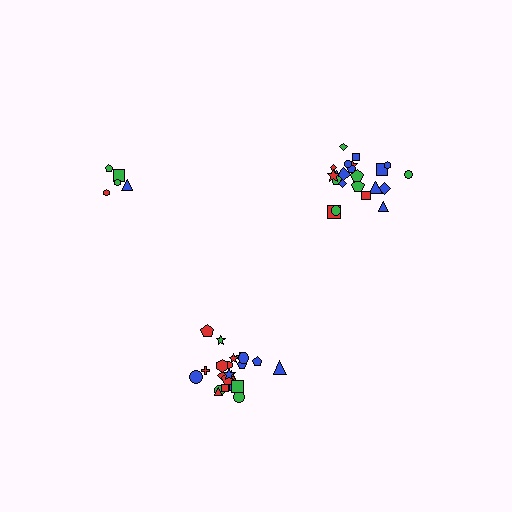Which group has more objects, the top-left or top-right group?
The top-right group.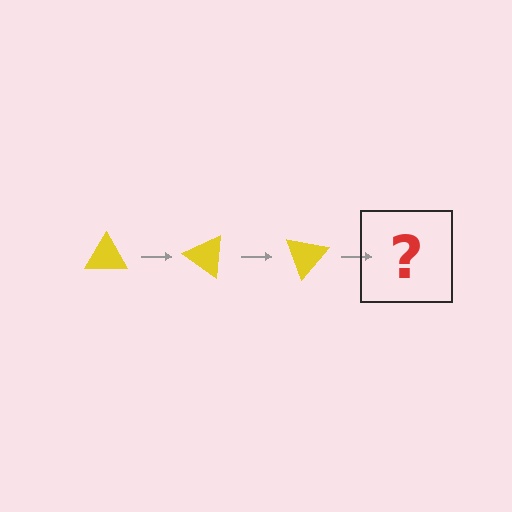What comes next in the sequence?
The next element should be a yellow triangle rotated 105 degrees.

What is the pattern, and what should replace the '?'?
The pattern is that the triangle rotates 35 degrees each step. The '?' should be a yellow triangle rotated 105 degrees.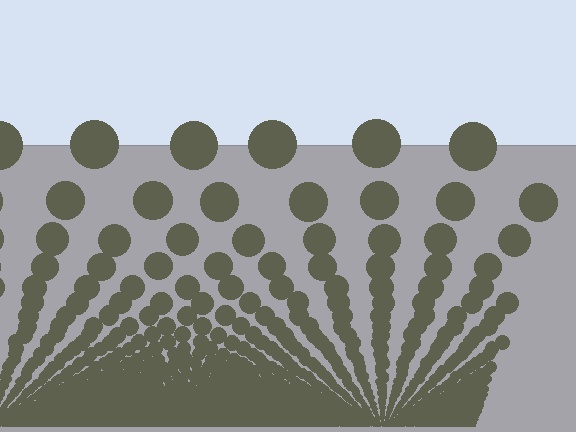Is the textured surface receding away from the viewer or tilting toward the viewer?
The surface appears to tilt toward the viewer. Texture elements get larger and sparser toward the top.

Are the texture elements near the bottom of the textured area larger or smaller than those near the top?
Smaller. The gradient is inverted — elements near the bottom are smaller and denser.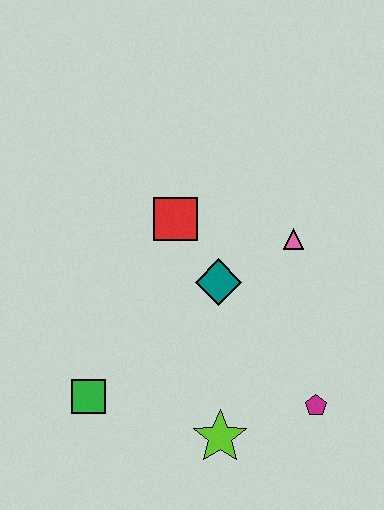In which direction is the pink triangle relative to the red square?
The pink triangle is to the right of the red square.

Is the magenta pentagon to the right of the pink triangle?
Yes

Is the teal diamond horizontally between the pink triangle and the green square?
Yes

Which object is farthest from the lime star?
The red square is farthest from the lime star.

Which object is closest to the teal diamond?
The red square is closest to the teal diamond.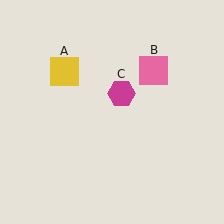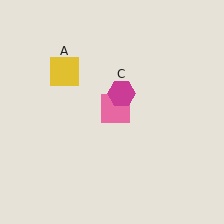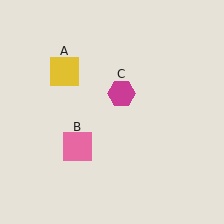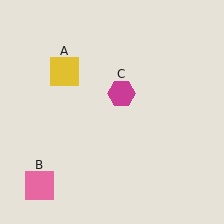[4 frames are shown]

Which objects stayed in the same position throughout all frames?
Yellow square (object A) and magenta hexagon (object C) remained stationary.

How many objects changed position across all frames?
1 object changed position: pink square (object B).